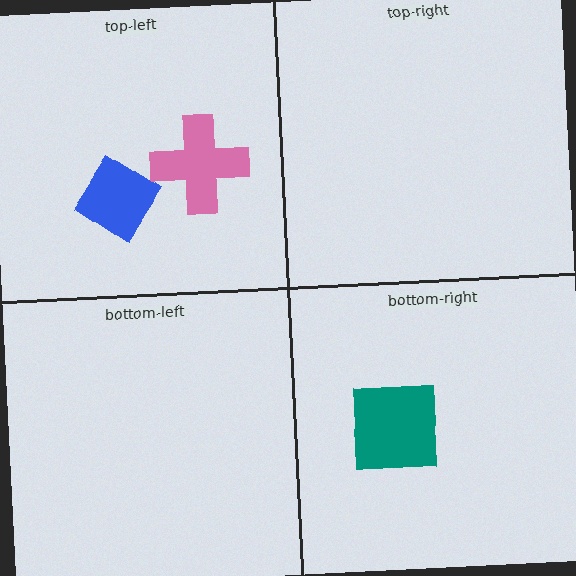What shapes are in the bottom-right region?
The teal square.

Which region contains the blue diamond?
The top-left region.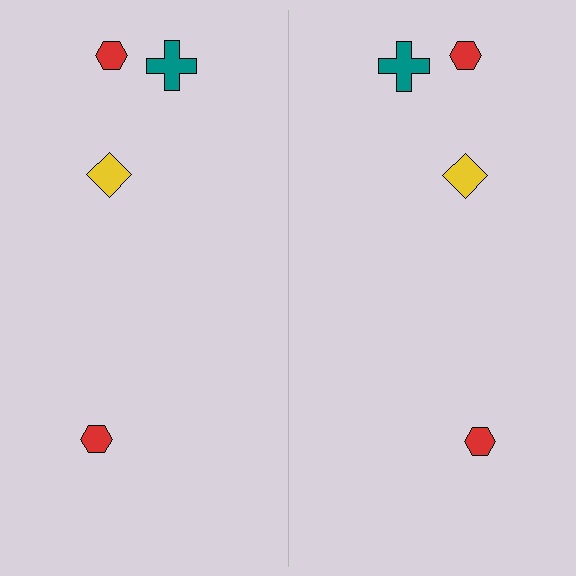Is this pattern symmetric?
Yes, this pattern has bilateral (reflection) symmetry.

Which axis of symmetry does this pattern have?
The pattern has a vertical axis of symmetry running through the center of the image.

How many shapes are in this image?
There are 8 shapes in this image.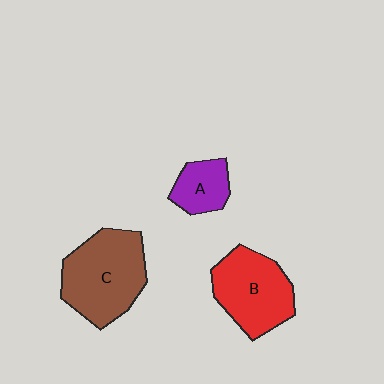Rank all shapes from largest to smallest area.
From largest to smallest: C (brown), B (red), A (purple).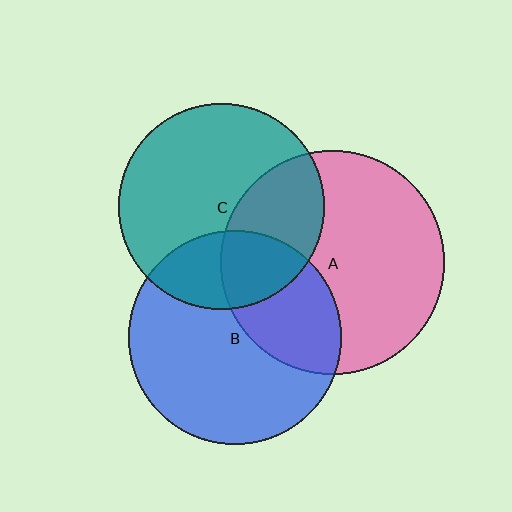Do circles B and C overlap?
Yes.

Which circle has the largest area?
Circle A (pink).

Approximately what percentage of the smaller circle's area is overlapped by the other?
Approximately 25%.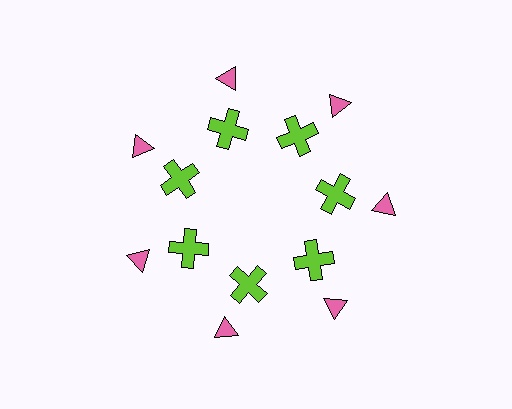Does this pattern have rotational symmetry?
Yes, this pattern has 7-fold rotational symmetry. It looks the same after rotating 51 degrees around the center.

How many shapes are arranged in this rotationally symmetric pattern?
There are 14 shapes, arranged in 7 groups of 2.